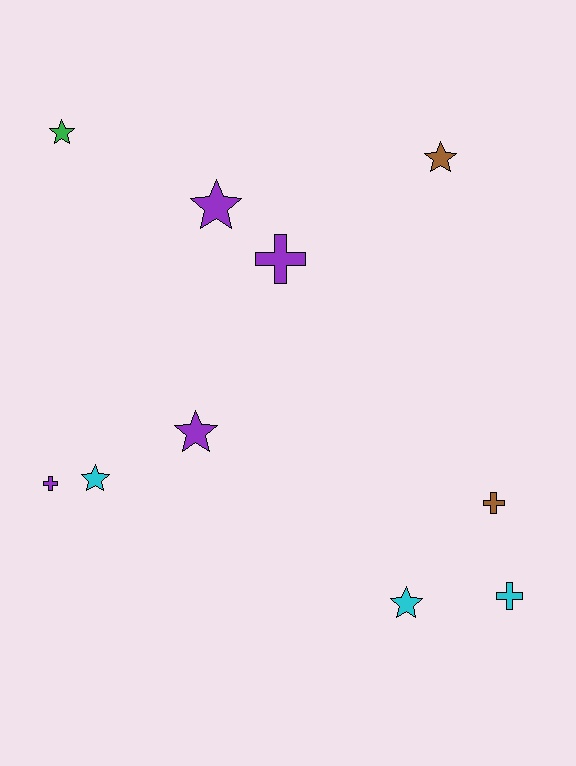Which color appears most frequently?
Purple, with 4 objects.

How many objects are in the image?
There are 10 objects.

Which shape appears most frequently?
Star, with 6 objects.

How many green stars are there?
There is 1 green star.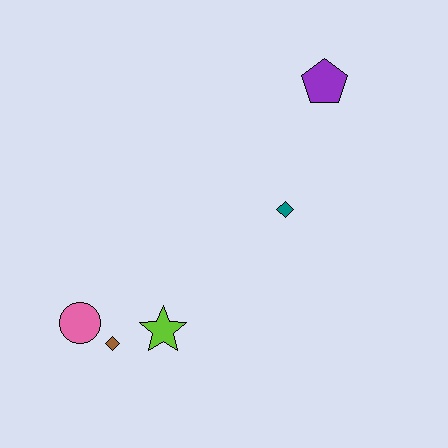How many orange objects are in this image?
There are no orange objects.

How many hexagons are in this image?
There are no hexagons.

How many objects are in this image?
There are 5 objects.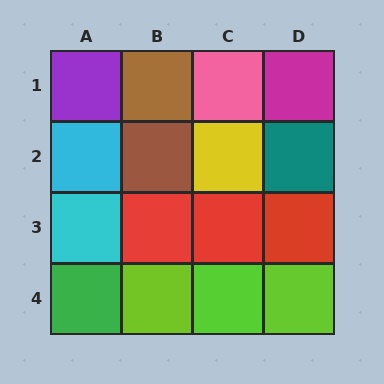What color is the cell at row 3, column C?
Red.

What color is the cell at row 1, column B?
Brown.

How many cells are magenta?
1 cell is magenta.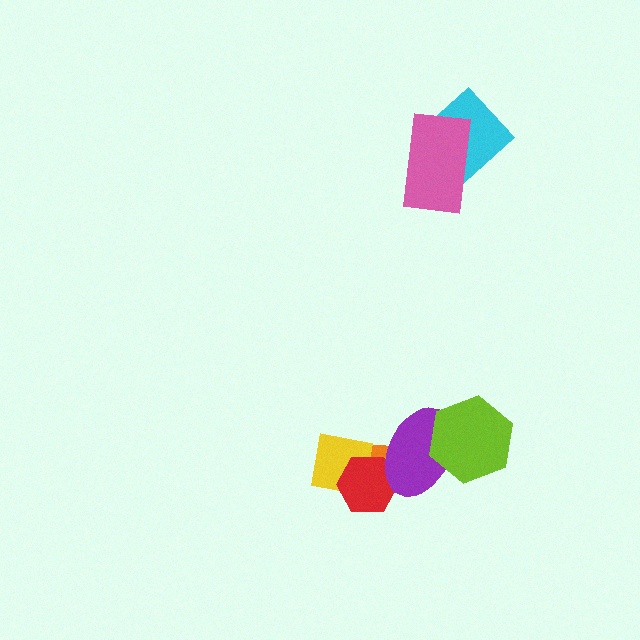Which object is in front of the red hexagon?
The purple ellipse is in front of the red hexagon.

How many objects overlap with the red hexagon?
3 objects overlap with the red hexagon.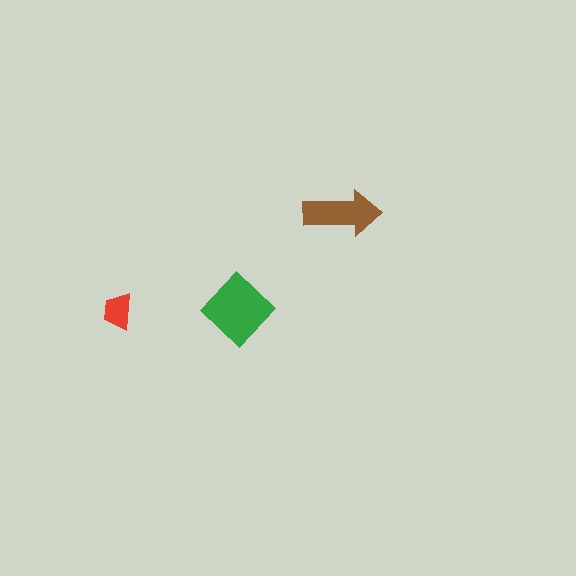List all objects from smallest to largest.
The red trapezoid, the brown arrow, the green diamond.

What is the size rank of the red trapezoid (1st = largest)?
3rd.